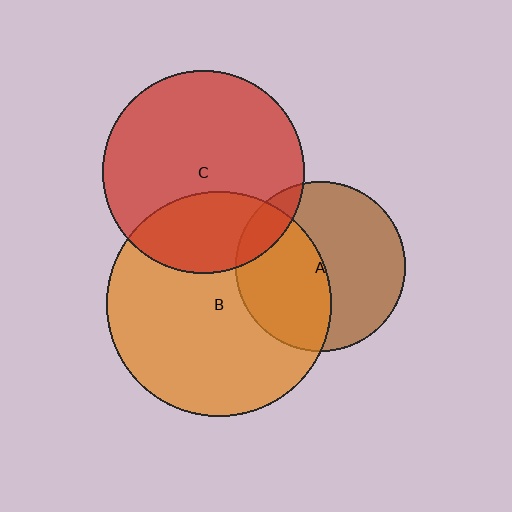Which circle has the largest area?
Circle B (orange).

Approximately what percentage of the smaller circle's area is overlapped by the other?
Approximately 45%.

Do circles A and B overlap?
Yes.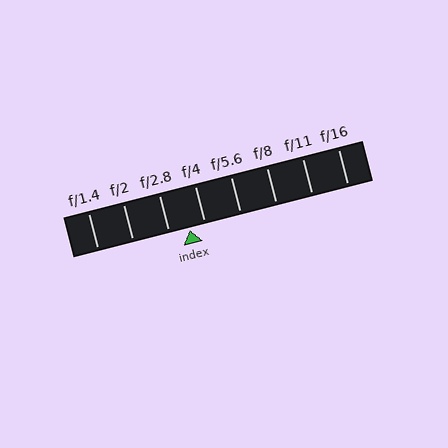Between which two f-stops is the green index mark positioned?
The index mark is between f/2.8 and f/4.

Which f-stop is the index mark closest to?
The index mark is closest to f/4.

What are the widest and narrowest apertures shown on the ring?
The widest aperture shown is f/1.4 and the narrowest is f/16.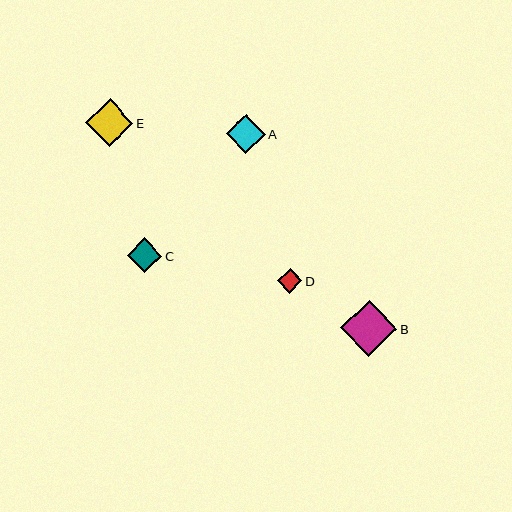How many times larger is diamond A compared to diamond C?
Diamond A is approximately 1.1 times the size of diamond C.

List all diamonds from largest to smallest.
From largest to smallest: B, E, A, C, D.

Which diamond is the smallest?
Diamond D is the smallest with a size of approximately 24 pixels.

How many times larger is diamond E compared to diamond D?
Diamond E is approximately 2.0 times the size of diamond D.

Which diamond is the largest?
Diamond B is the largest with a size of approximately 56 pixels.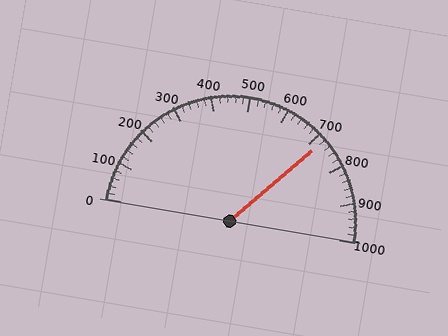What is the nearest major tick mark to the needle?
The nearest major tick mark is 700.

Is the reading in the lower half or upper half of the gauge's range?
The reading is in the upper half of the range (0 to 1000).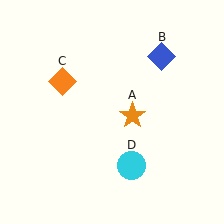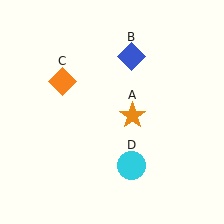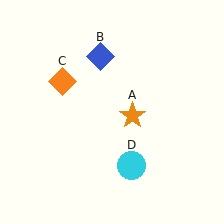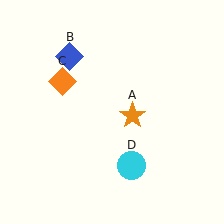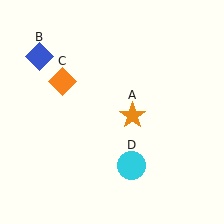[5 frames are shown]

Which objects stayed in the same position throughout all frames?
Orange star (object A) and orange diamond (object C) and cyan circle (object D) remained stationary.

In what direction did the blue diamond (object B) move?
The blue diamond (object B) moved left.